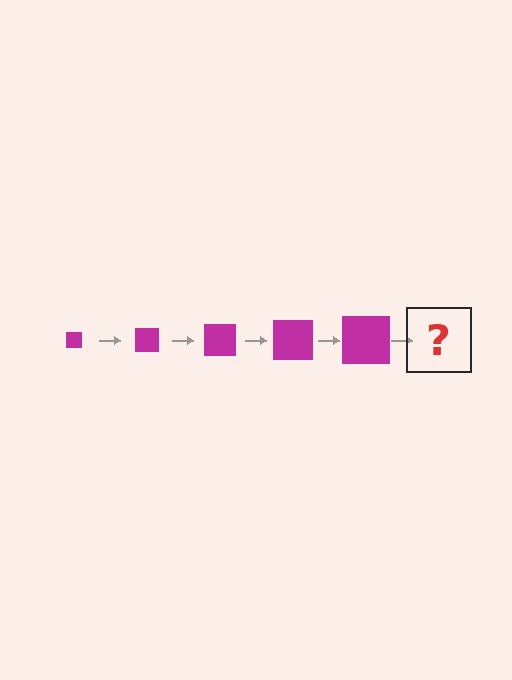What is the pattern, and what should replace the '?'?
The pattern is that the square gets progressively larger each step. The '?' should be a magenta square, larger than the previous one.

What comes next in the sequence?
The next element should be a magenta square, larger than the previous one.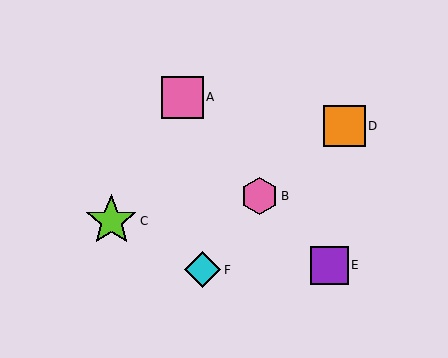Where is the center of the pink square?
The center of the pink square is at (182, 97).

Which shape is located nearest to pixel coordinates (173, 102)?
The pink square (labeled A) at (182, 97) is nearest to that location.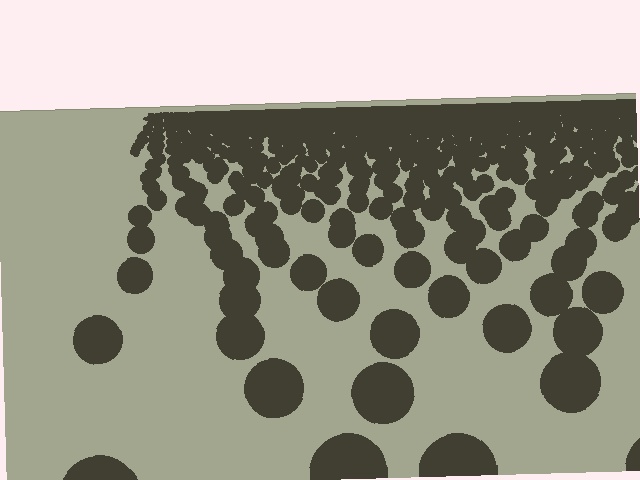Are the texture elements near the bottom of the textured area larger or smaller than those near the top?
Larger. Near the bottom, elements are closer to the viewer and appear at a bigger on-screen size.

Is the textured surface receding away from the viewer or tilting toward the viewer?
The surface is receding away from the viewer. Texture elements get smaller and denser toward the top.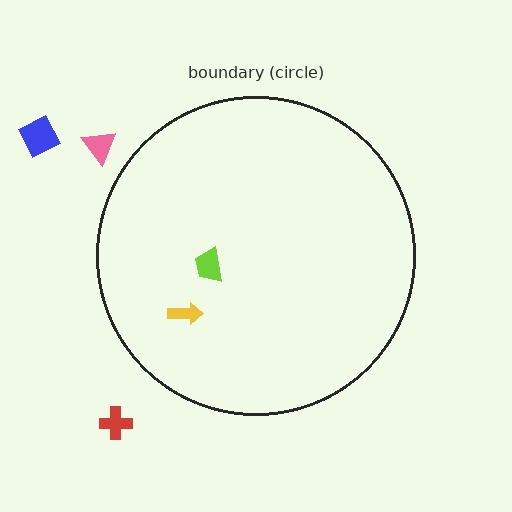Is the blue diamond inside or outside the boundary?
Outside.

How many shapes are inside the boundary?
2 inside, 3 outside.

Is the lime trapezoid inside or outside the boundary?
Inside.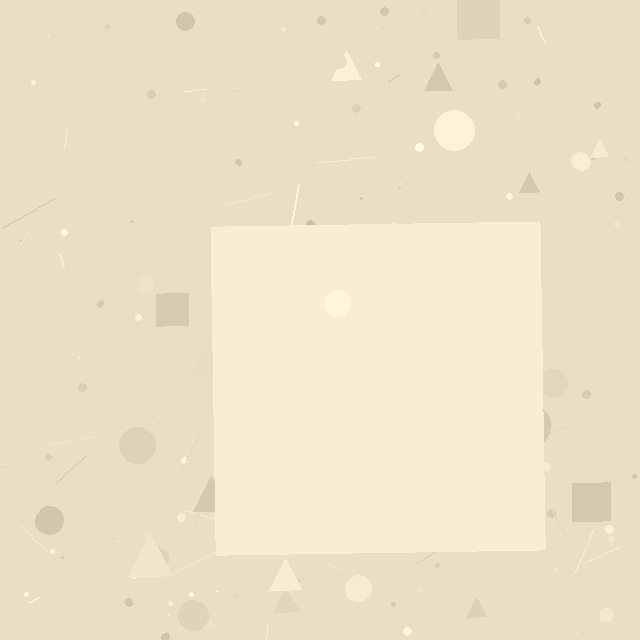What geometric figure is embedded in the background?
A square is embedded in the background.